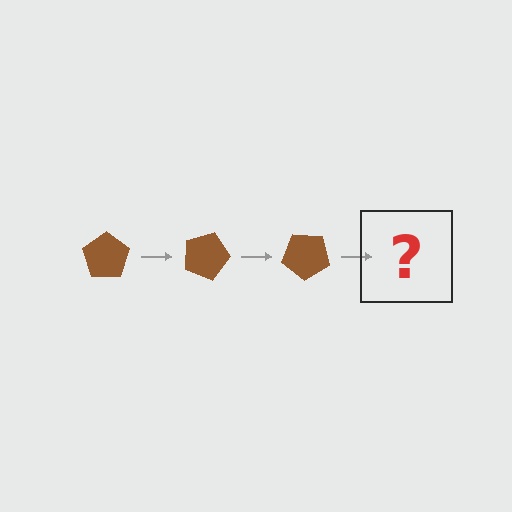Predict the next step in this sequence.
The next step is a brown pentagon rotated 60 degrees.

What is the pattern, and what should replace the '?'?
The pattern is that the pentagon rotates 20 degrees each step. The '?' should be a brown pentagon rotated 60 degrees.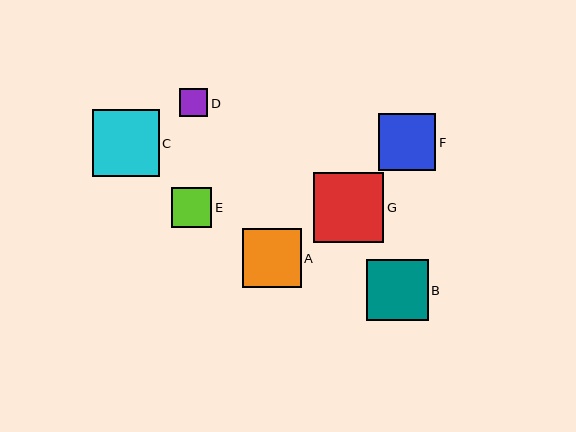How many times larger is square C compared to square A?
Square C is approximately 1.1 times the size of square A.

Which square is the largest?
Square G is the largest with a size of approximately 70 pixels.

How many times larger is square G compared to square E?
Square G is approximately 1.7 times the size of square E.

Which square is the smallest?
Square D is the smallest with a size of approximately 28 pixels.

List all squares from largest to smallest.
From largest to smallest: G, C, B, A, F, E, D.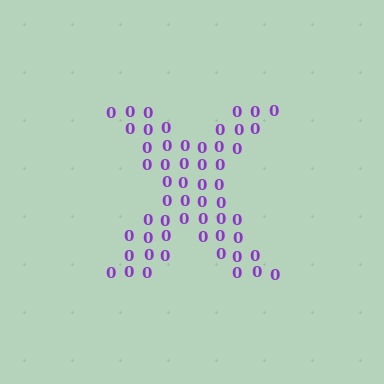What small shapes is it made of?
It is made of small digit 0's.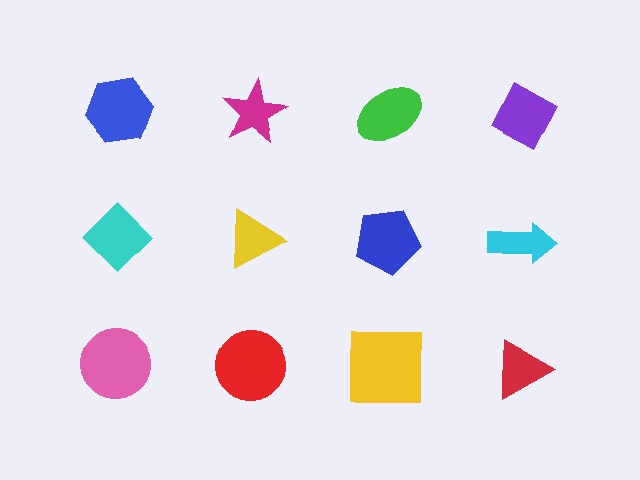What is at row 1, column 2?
A magenta star.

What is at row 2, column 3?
A blue pentagon.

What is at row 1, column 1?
A blue hexagon.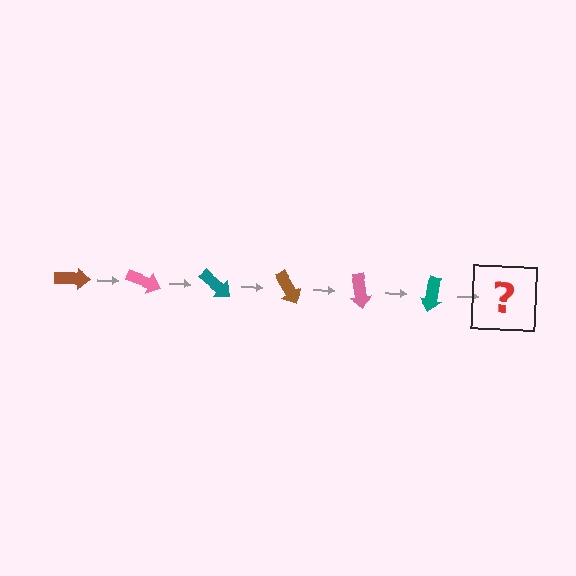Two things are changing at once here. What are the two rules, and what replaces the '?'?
The two rules are that it rotates 20 degrees each step and the color cycles through brown, pink, and teal. The '?' should be a brown arrow, rotated 120 degrees from the start.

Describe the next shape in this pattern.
It should be a brown arrow, rotated 120 degrees from the start.